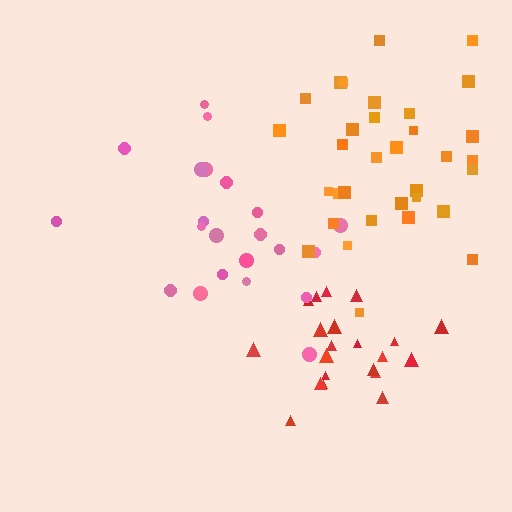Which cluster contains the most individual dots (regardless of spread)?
Orange (33).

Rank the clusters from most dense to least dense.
red, orange, pink.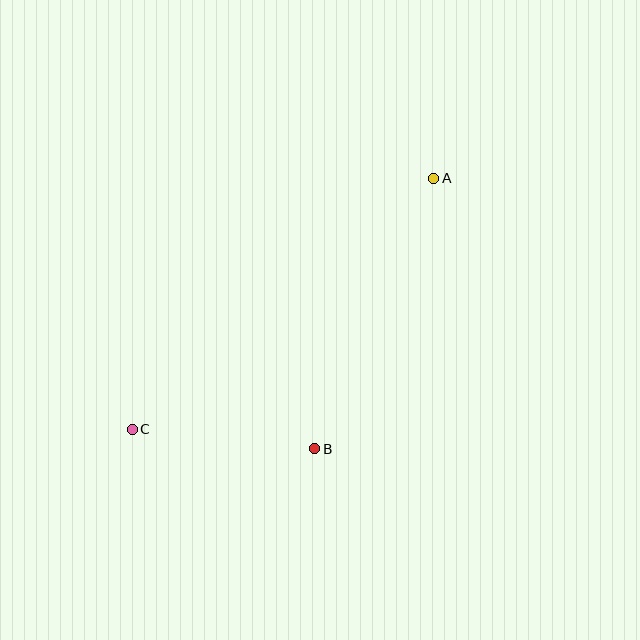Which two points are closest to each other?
Points B and C are closest to each other.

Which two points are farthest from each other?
Points A and C are farthest from each other.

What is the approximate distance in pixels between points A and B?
The distance between A and B is approximately 296 pixels.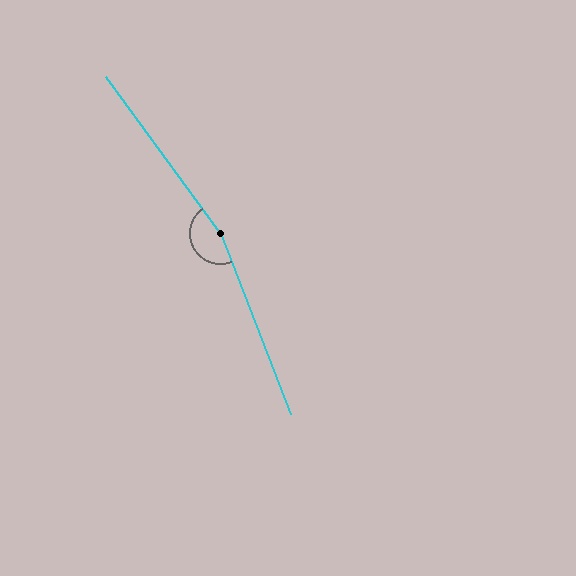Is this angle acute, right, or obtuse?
It is obtuse.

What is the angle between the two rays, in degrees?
Approximately 165 degrees.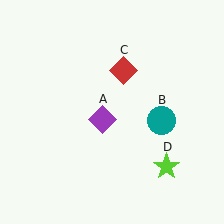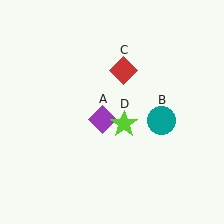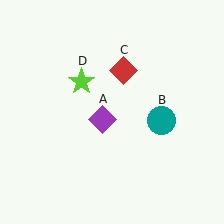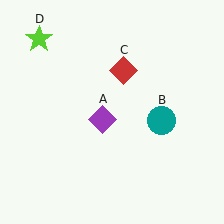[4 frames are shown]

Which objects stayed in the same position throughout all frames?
Purple diamond (object A) and teal circle (object B) and red diamond (object C) remained stationary.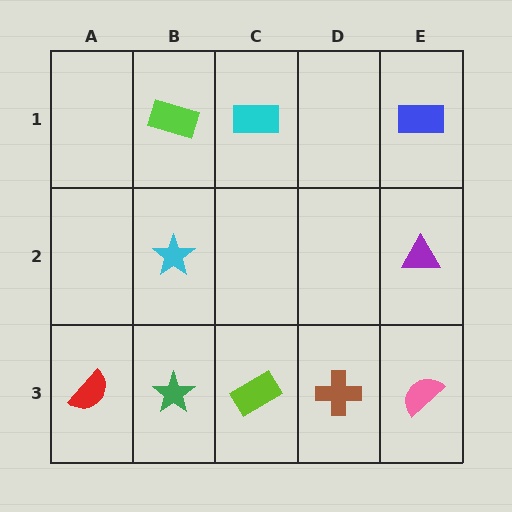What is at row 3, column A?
A red semicircle.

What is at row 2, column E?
A purple triangle.